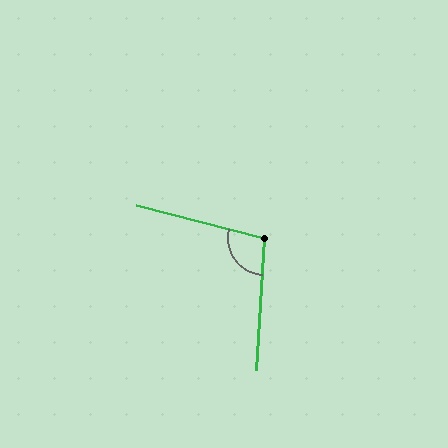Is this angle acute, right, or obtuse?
It is obtuse.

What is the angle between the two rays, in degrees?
Approximately 101 degrees.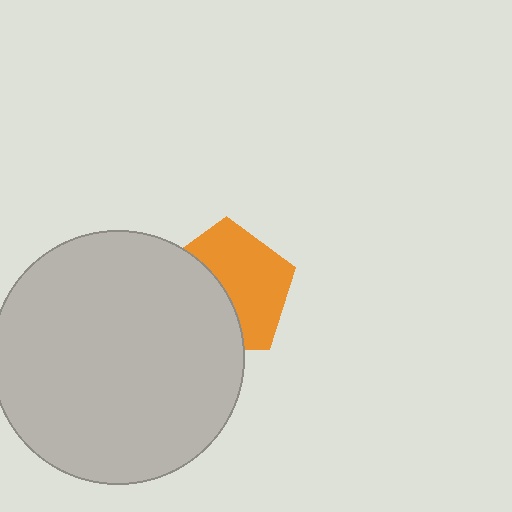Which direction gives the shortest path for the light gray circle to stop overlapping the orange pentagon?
Moving left gives the shortest separation.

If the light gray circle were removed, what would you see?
You would see the complete orange pentagon.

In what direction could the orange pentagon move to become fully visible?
The orange pentagon could move right. That would shift it out from behind the light gray circle entirely.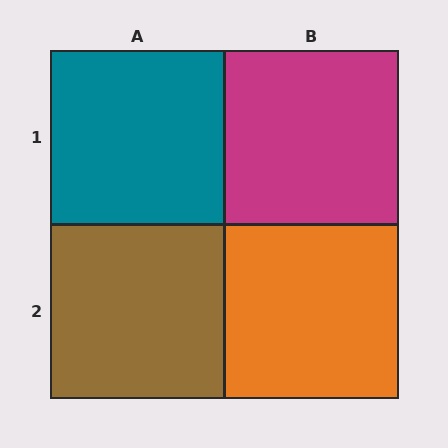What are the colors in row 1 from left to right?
Teal, magenta.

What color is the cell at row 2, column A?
Brown.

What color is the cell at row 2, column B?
Orange.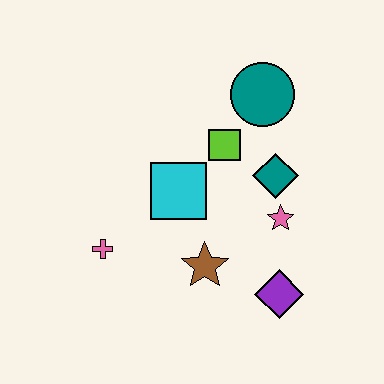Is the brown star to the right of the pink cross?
Yes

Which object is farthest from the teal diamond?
The pink cross is farthest from the teal diamond.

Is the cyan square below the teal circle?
Yes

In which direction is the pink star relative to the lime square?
The pink star is below the lime square.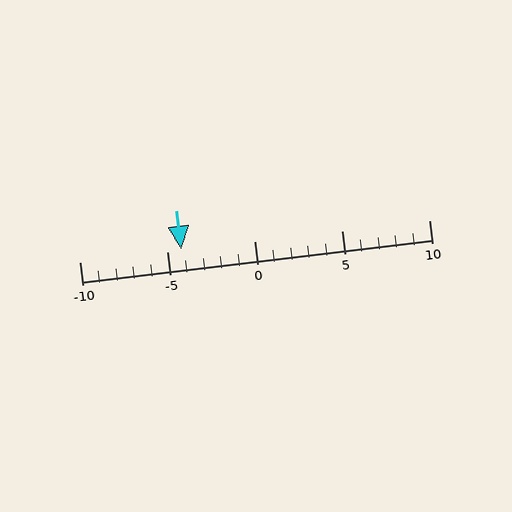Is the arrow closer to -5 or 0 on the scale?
The arrow is closer to -5.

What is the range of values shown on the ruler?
The ruler shows values from -10 to 10.